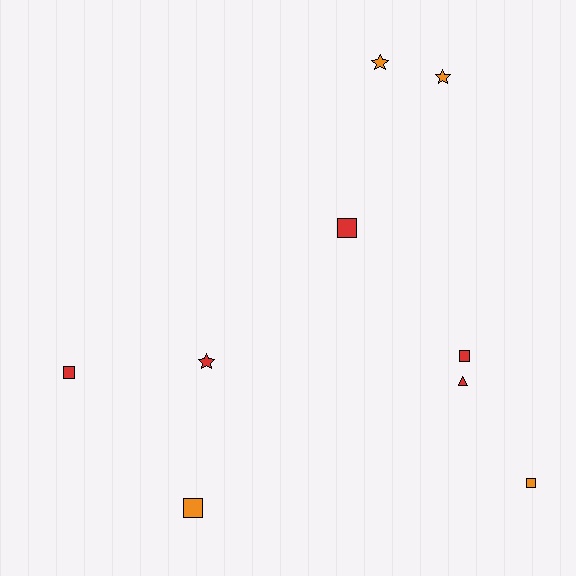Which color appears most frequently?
Red, with 5 objects.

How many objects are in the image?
There are 9 objects.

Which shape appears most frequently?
Square, with 5 objects.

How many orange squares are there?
There are 2 orange squares.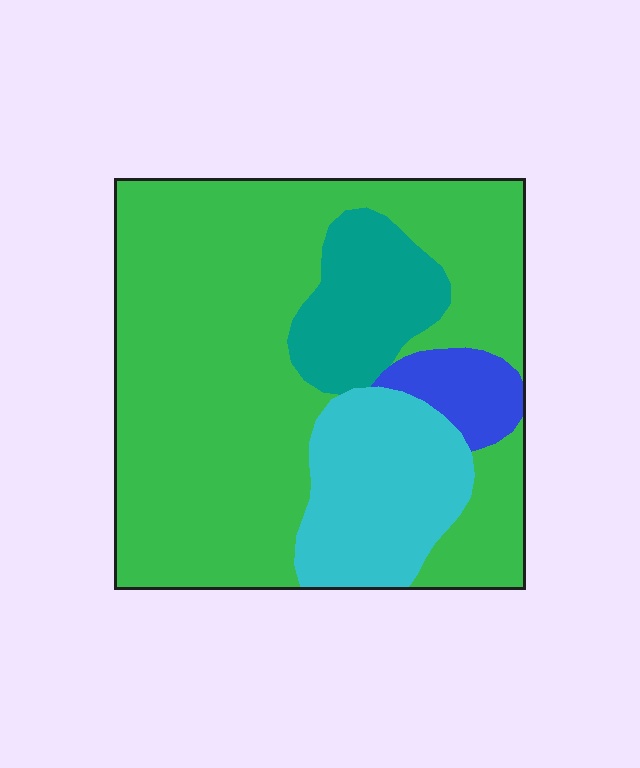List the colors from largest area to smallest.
From largest to smallest: green, cyan, teal, blue.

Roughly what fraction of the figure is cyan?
Cyan covers roughly 15% of the figure.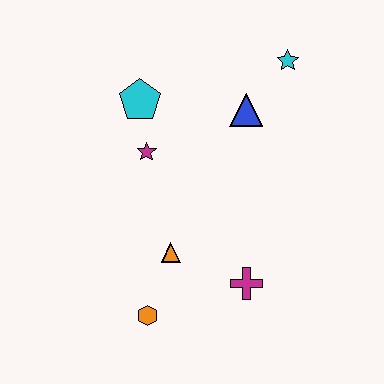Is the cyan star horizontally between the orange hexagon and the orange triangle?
No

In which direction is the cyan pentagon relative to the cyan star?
The cyan pentagon is to the left of the cyan star.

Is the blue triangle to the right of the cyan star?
No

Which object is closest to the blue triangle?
The cyan star is closest to the blue triangle.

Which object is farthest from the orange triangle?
The cyan star is farthest from the orange triangle.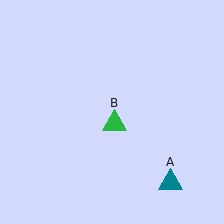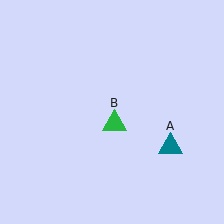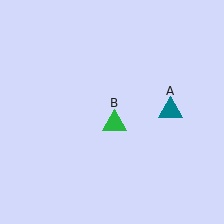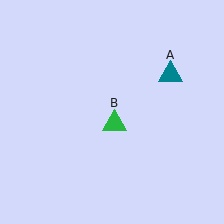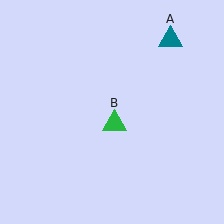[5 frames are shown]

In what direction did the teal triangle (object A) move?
The teal triangle (object A) moved up.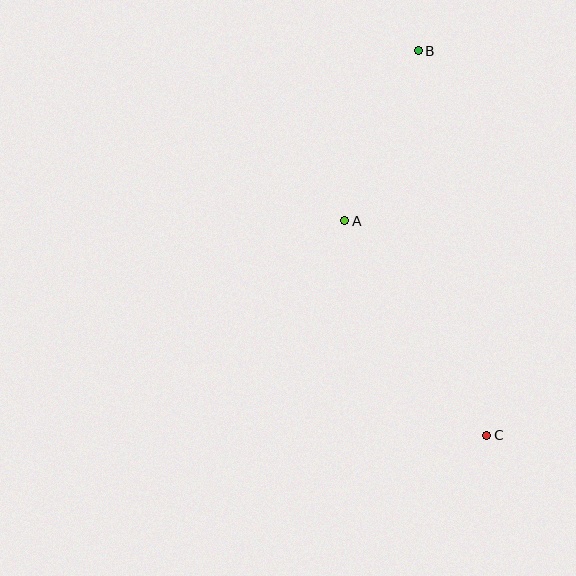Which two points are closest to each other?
Points A and B are closest to each other.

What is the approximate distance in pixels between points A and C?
The distance between A and C is approximately 257 pixels.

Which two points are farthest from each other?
Points B and C are farthest from each other.